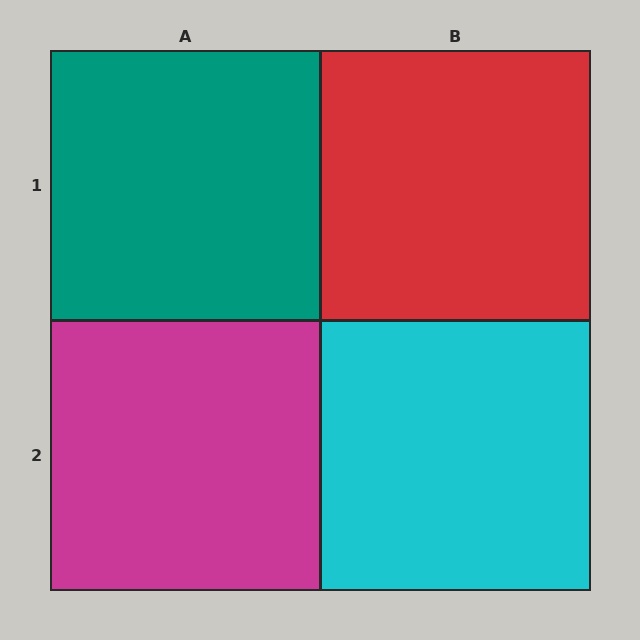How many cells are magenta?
1 cell is magenta.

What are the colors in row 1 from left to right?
Teal, red.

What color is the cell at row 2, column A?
Magenta.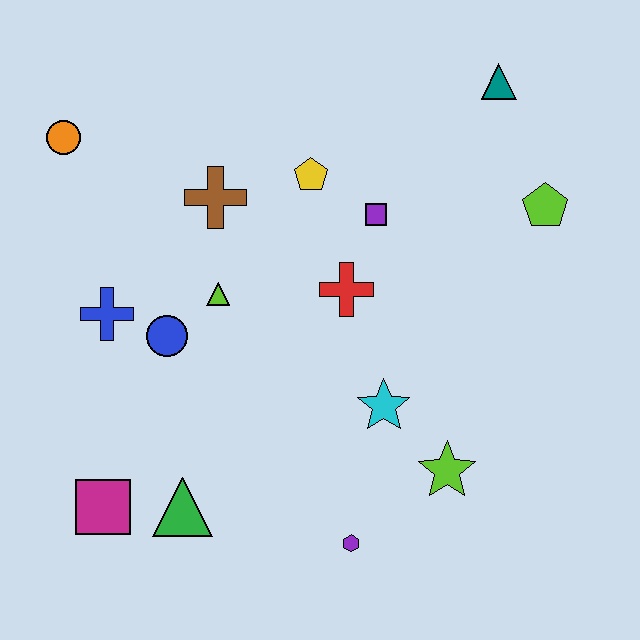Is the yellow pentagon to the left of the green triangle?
No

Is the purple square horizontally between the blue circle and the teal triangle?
Yes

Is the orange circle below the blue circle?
No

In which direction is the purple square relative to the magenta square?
The purple square is above the magenta square.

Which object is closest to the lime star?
The cyan star is closest to the lime star.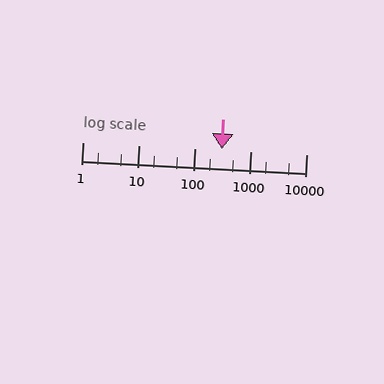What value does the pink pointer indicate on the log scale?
The pointer indicates approximately 310.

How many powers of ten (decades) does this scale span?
The scale spans 4 decades, from 1 to 10000.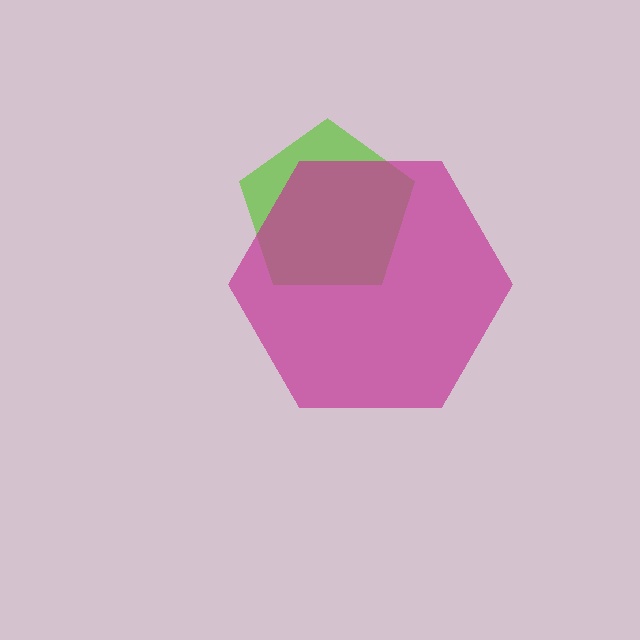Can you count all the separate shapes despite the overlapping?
Yes, there are 2 separate shapes.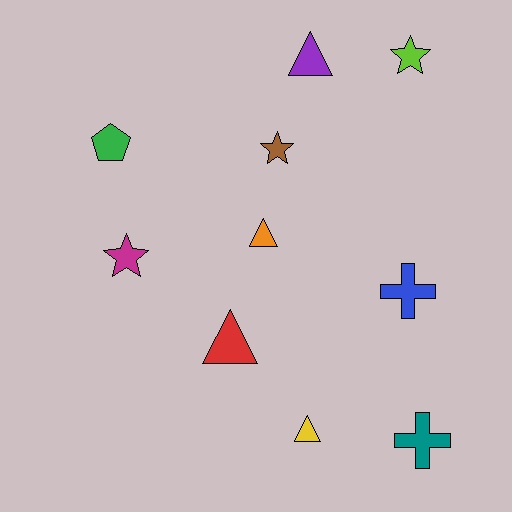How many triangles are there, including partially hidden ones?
There are 4 triangles.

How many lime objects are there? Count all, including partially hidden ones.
There is 1 lime object.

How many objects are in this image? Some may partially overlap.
There are 10 objects.